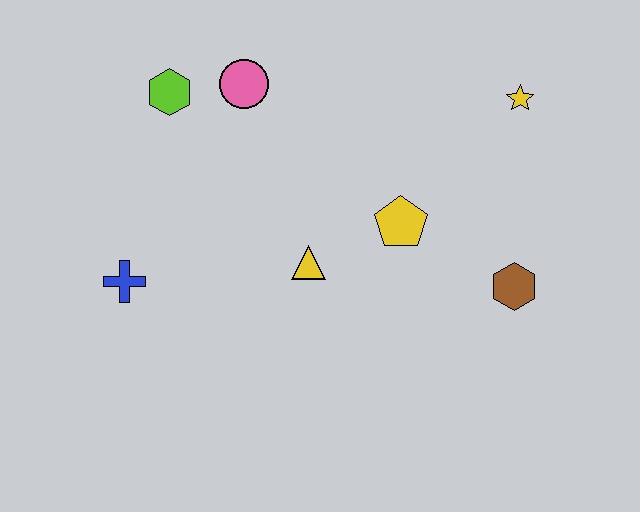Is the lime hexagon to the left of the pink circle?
Yes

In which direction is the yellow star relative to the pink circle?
The yellow star is to the right of the pink circle.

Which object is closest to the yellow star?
The yellow pentagon is closest to the yellow star.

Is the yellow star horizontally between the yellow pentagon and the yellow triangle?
No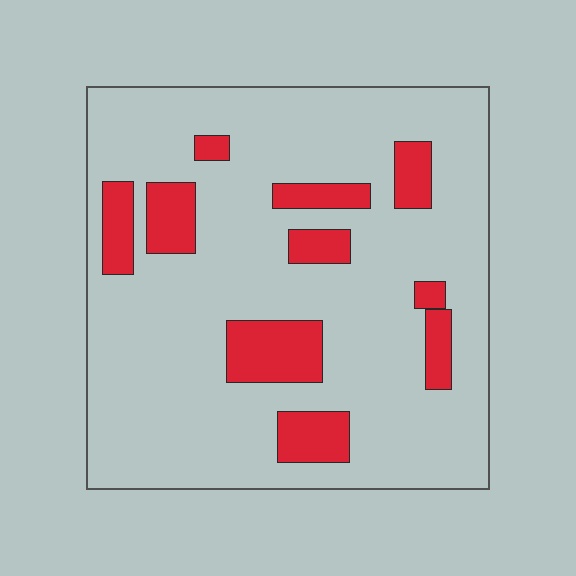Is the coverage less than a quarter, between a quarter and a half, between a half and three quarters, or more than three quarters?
Less than a quarter.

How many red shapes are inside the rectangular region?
10.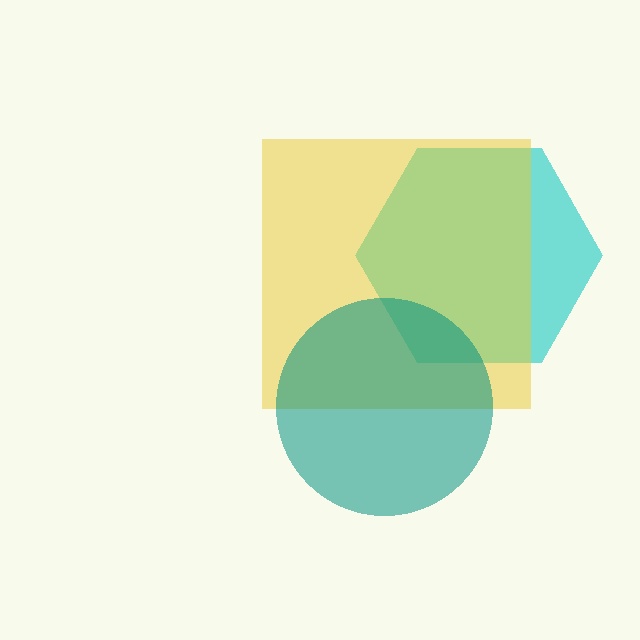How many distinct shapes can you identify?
There are 3 distinct shapes: a cyan hexagon, a yellow square, a teal circle.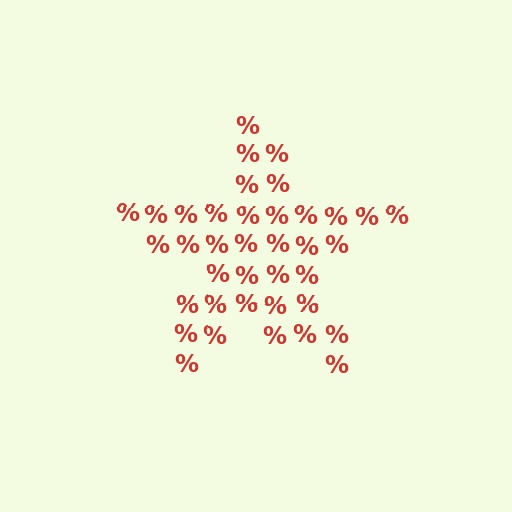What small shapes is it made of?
It is made of small percent signs.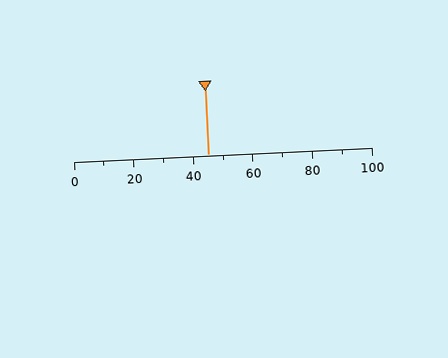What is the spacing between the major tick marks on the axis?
The major ticks are spaced 20 apart.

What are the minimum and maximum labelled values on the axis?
The axis runs from 0 to 100.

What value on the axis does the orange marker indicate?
The marker indicates approximately 45.